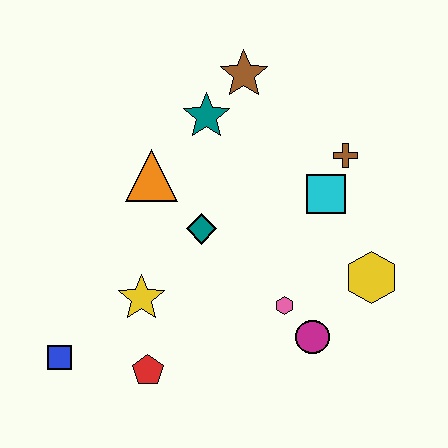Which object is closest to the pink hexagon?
The magenta circle is closest to the pink hexagon.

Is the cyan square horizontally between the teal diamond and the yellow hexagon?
Yes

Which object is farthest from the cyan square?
The blue square is farthest from the cyan square.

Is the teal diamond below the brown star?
Yes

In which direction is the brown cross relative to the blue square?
The brown cross is to the right of the blue square.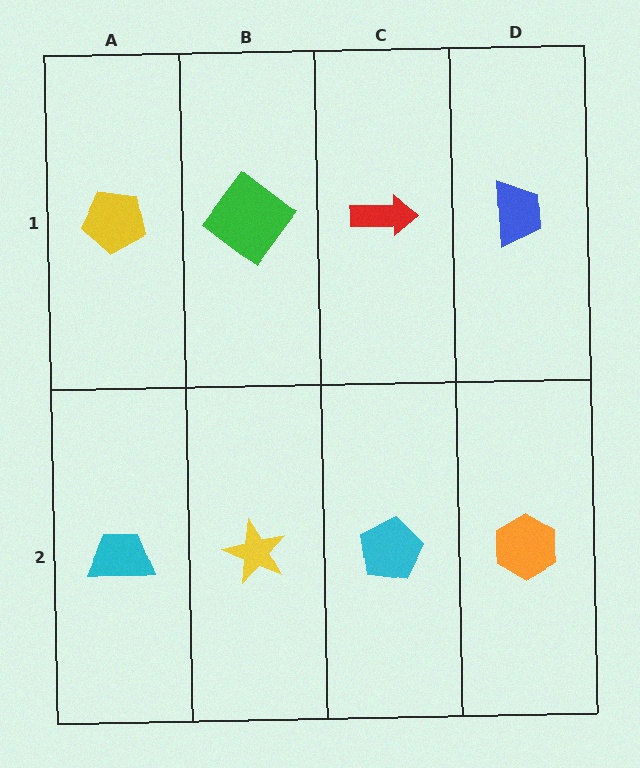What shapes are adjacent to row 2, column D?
A blue trapezoid (row 1, column D), a cyan pentagon (row 2, column C).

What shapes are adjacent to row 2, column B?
A green diamond (row 1, column B), a cyan trapezoid (row 2, column A), a cyan pentagon (row 2, column C).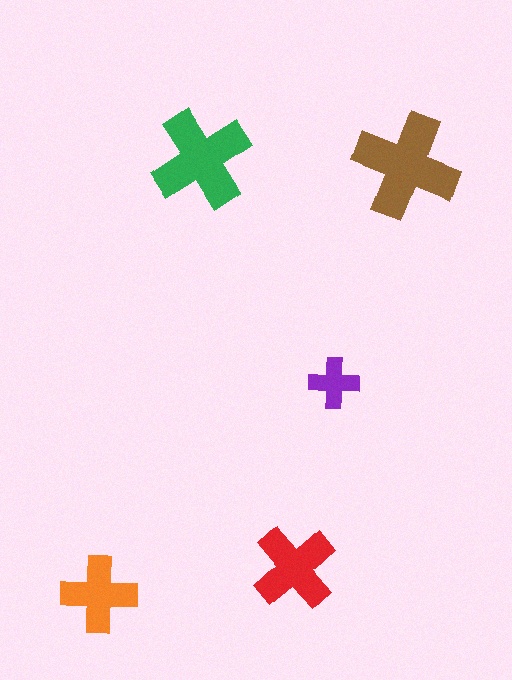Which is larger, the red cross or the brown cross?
The brown one.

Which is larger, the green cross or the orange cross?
The green one.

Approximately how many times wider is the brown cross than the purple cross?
About 2 times wider.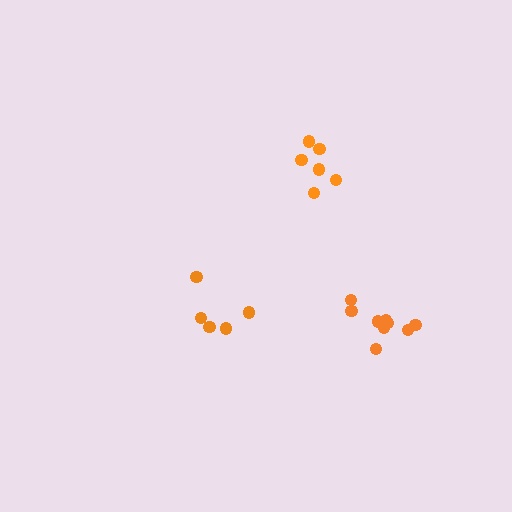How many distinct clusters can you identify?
There are 3 distinct clusters.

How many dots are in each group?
Group 1: 6 dots, Group 2: 5 dots, Group 3: 9 dots (20 total).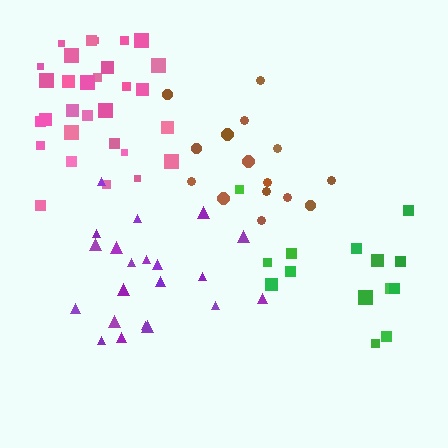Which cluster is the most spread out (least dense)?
Green.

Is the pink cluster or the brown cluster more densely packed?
Pink.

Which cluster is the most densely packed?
Pink.